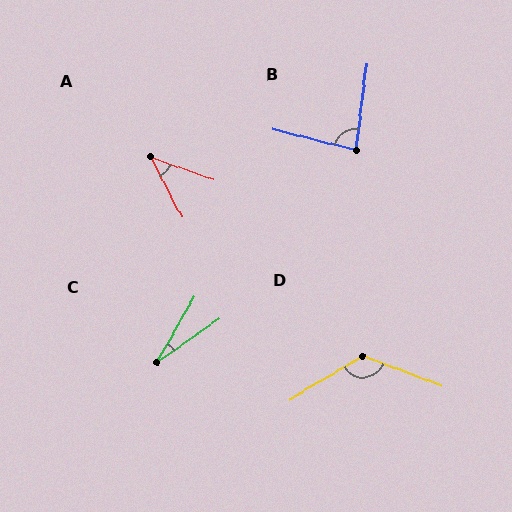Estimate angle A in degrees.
Approximately 44 degrees.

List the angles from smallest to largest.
C (24°), A (44°), B (83°), D (129°).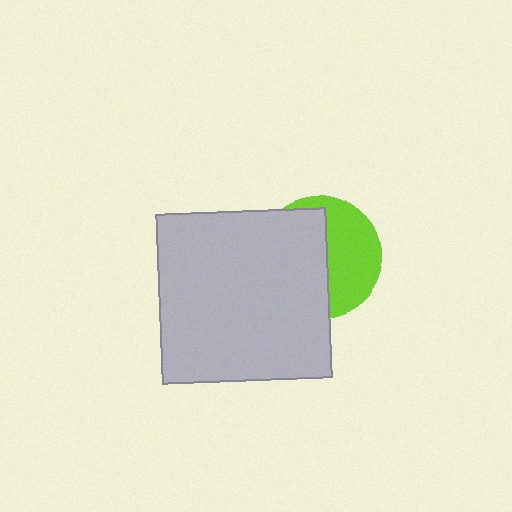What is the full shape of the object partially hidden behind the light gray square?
The partially hidden object is a lime circle.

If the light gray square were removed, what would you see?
You would see the complete lime circle.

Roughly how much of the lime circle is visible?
About half of it is visible (roughly 45%).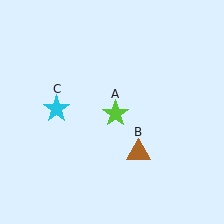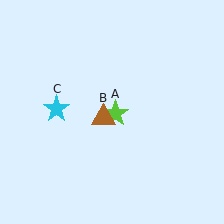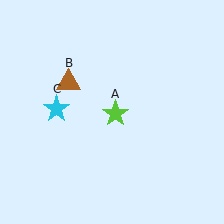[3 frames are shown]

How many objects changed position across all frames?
1 object changed position: brown triangle (object B).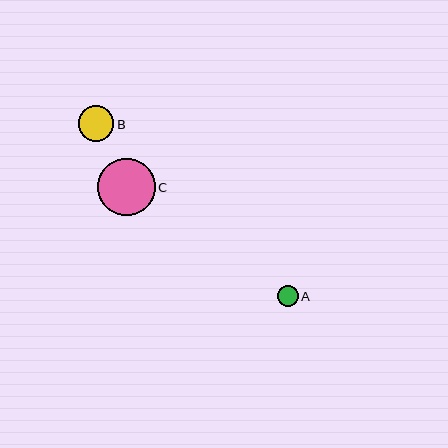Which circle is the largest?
Circle C is the largest with a size of approximately 57 pixels.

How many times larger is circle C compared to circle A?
Circle C is approximately 2.8 times the size of circle A.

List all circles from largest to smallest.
From largest to smallest: C, B, A.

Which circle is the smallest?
Circle A is the smallest with a size of approximately 21 pixels.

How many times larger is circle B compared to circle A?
Circle B is approximately 1.7 times the size of circle A.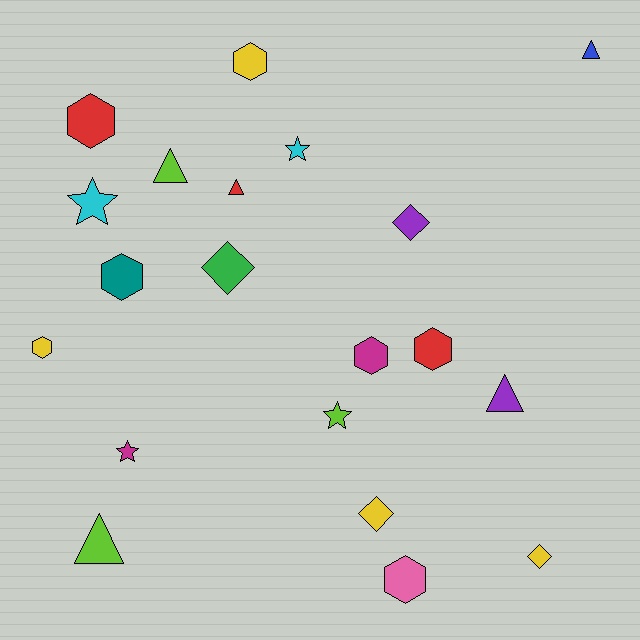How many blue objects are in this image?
There is 1 blue object.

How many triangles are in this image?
There are 5 triangles.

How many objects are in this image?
There are 20 objects.